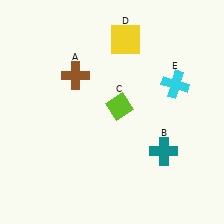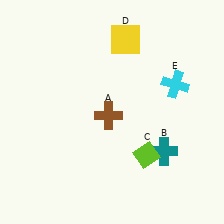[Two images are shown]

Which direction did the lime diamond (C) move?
The lime diamond (C) moved down.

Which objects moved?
The objects that moved are: the brown cross (A), the lime diamond (C).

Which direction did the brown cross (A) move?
The brown cross (A) moved down.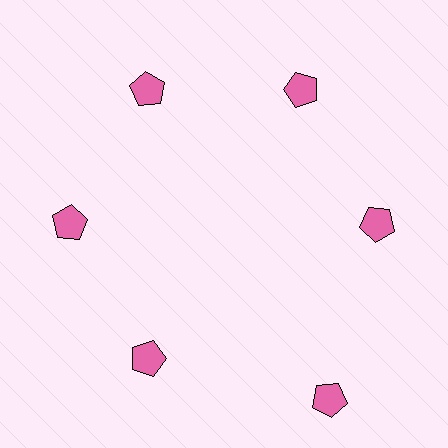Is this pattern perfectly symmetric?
No. The 6 pink pentagons are arranged in a ring, but one element near the 5 o'clock position is pushed outward from the center, breaking the 6-fold rotational symmetry.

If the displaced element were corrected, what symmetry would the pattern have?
It would have 6-fold rotational symmetry — the pattern would map onto itself every 60 degrees.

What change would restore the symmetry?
The symmetry would be restored by moving it inward, back onto the ring so that all 6 pentagons sit at equal angles and equal distance from the center.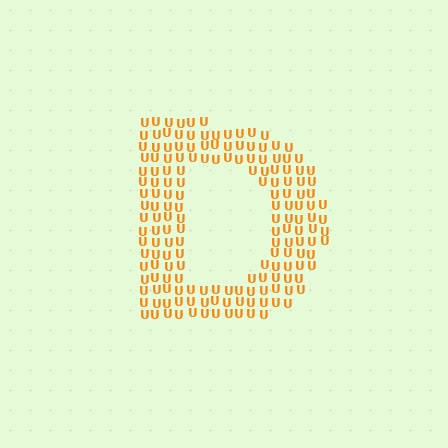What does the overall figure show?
The overall figure shows the letter D.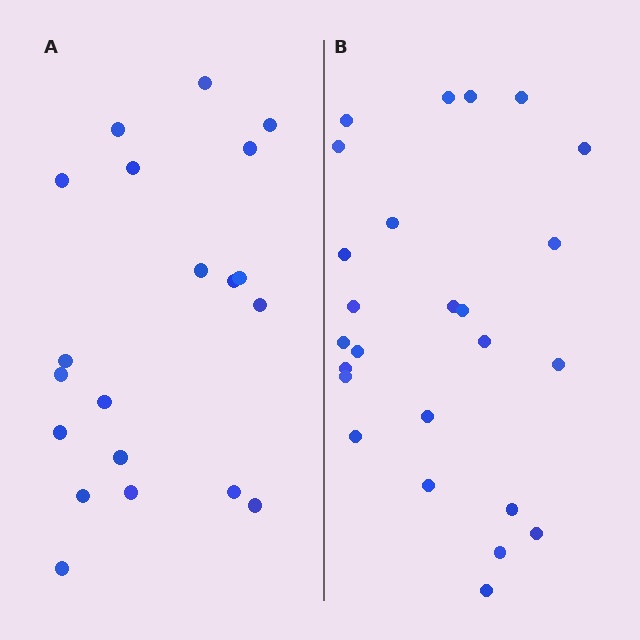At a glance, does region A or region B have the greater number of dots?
Region B (the right region) has more dots.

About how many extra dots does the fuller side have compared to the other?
Region B has about 5 more dots than region A.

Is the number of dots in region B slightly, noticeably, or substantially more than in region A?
Region B has noticeably more, but not dramatically so. The ratio is roughly 1.2 to 1.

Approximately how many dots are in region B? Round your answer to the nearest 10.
About 20 dots. (The exact count is 25, which rounds to 20.)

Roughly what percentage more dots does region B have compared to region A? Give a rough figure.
About 25% more.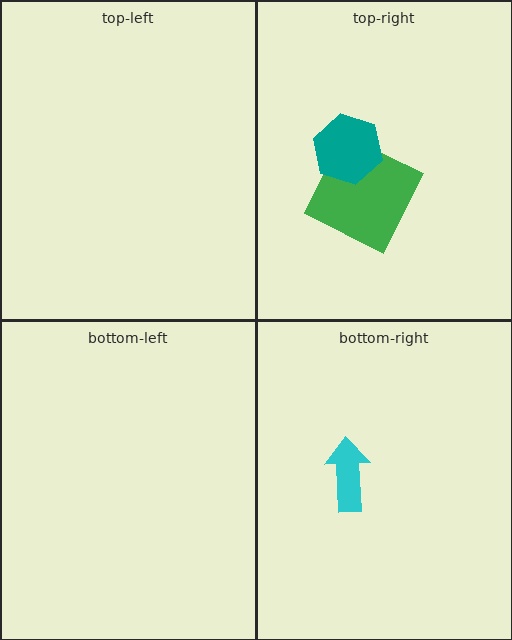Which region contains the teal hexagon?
The top-right region.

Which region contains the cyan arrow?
The bottom-right region.